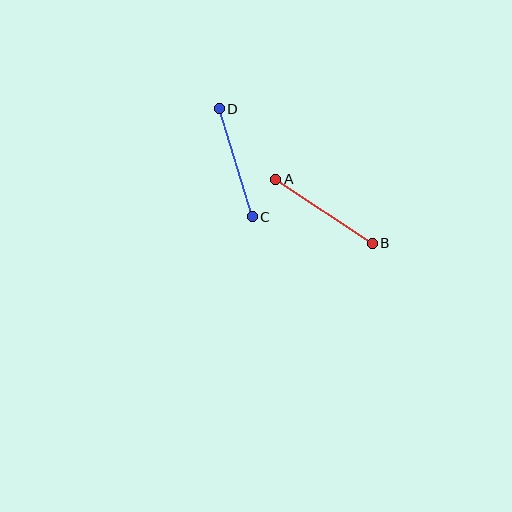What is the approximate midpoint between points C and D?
The midpoint is at approximately (236, 163) pixels.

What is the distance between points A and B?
The distance is approximately 116 pixels.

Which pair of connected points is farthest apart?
Points A and B are farthest apart.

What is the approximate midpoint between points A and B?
The midpoint is at approximately (324, 211) pixels.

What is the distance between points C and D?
The distance is approximately 113 pixels.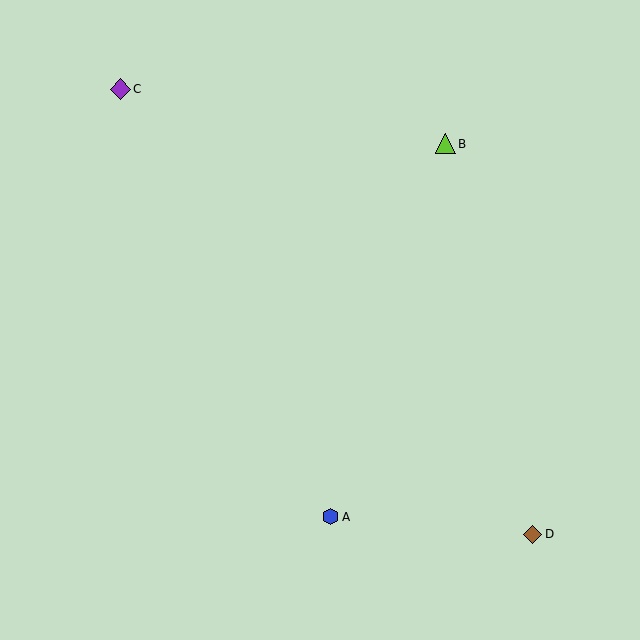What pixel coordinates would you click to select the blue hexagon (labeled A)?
Click at (330, 517) to select the blue hexagon A.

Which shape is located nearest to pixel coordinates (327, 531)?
The blue hexagon (labeled A) at (330, 517) is nearest to that location.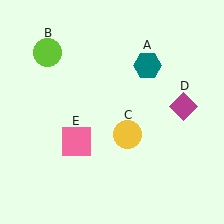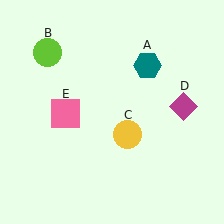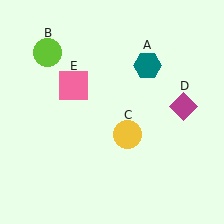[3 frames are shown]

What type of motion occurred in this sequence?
The pink square (object E) rotated clockwise around the center of the scene.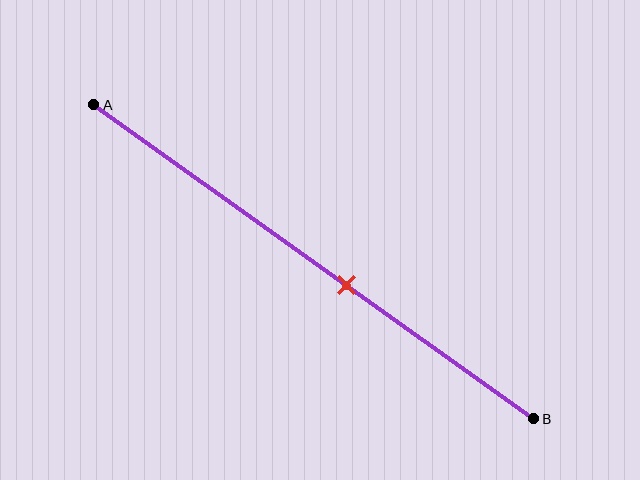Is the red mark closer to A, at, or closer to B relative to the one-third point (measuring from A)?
The red mark is closer to point B than the one-third point of segment AB.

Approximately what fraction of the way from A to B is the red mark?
The red mark is approximately 60% of the way from A to B.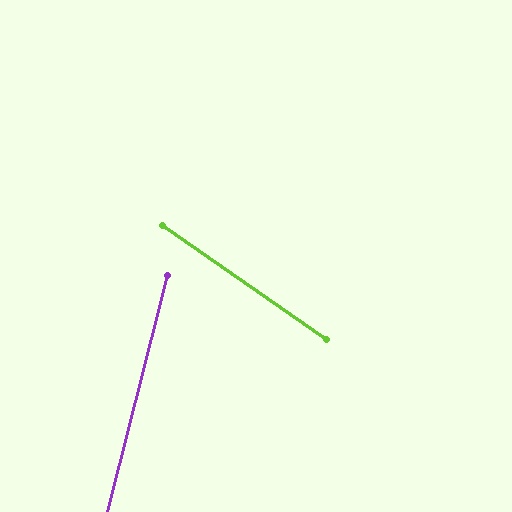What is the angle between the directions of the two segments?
Approximately 70 degrees.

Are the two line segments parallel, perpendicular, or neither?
Neither parallel nor perpendicular — they differ by about 70°.